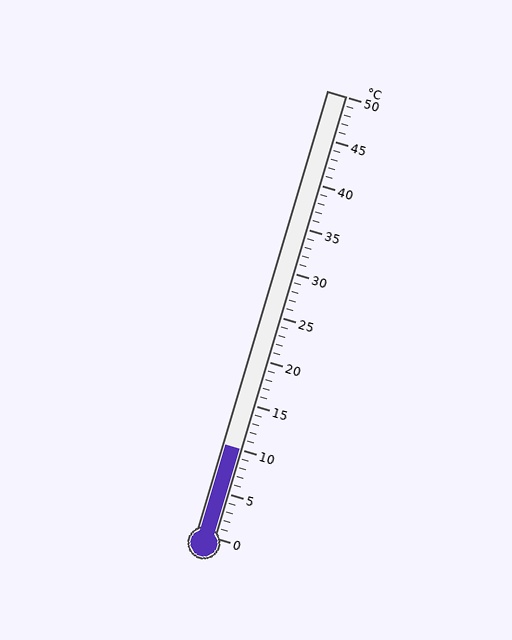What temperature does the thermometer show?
The thermometer shows approximately 10°C.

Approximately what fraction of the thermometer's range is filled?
The thermometer is filled to approximately 20% of its range.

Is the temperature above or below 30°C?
The temperature is below 30°C.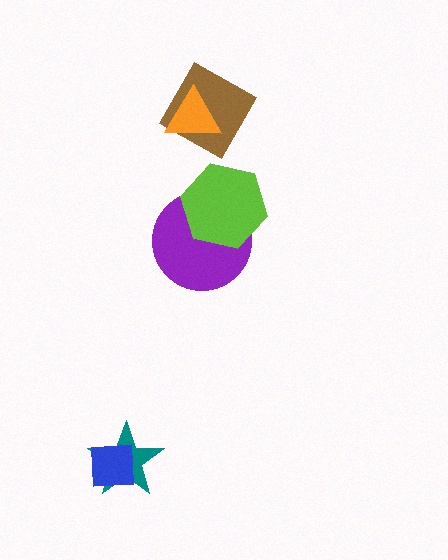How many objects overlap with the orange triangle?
1 object overlaps with the orange triangle.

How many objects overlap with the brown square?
1 object overlaps with the brown square.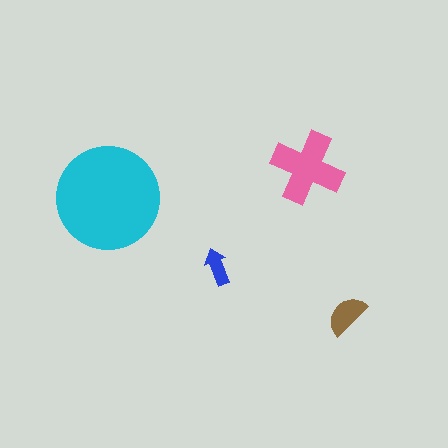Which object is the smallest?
The blue arrow.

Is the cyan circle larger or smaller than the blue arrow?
Larger.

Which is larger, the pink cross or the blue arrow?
The pink cross.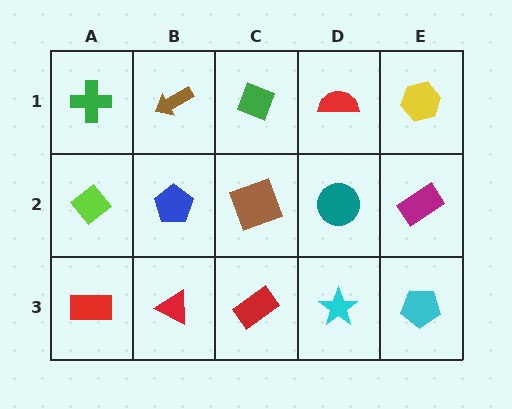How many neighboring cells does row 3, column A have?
2.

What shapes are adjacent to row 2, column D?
A red semicircle (row 1, column D), a cyan star (row 3, column D), a brown square (row 2, column C), a magenta rectangle (row 2, column E).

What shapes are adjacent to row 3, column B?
A blue pentagon (row 2, column B), a red rectangle (row 3, column A), a red rectangle (row 3, column C).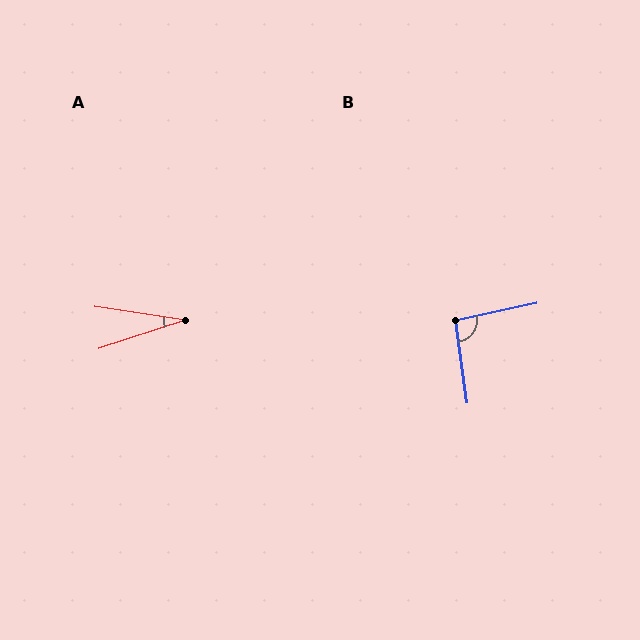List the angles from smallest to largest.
A (27°), B (94°).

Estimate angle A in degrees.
Approximately 27 degrees.